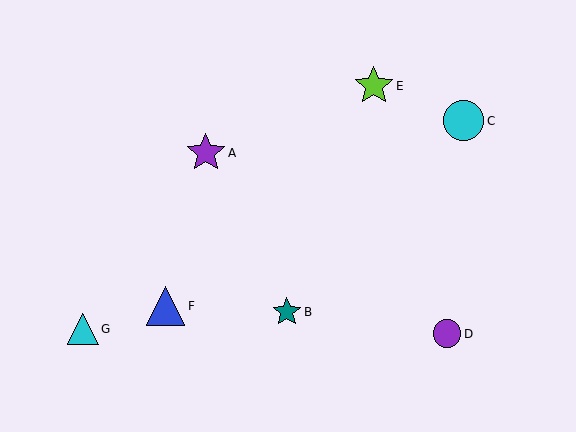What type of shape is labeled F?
Shape F is a blue triangle.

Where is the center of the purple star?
The center of the purple star is at (206, 153).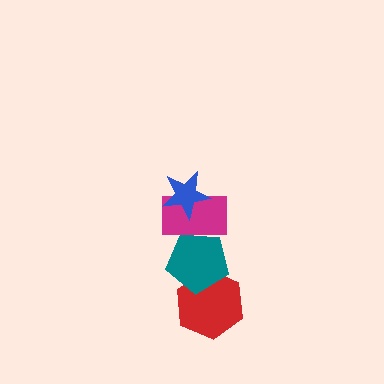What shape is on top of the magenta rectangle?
The blue star is on top of the magenta rectangle.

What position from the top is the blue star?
The blue star is 1st from the top.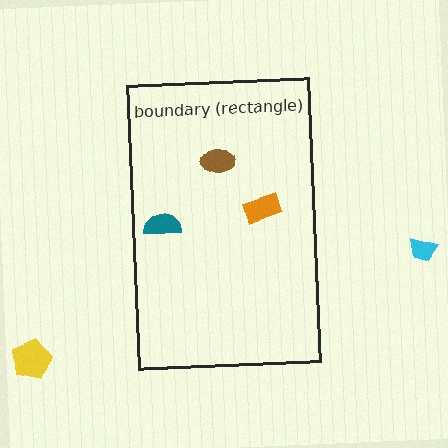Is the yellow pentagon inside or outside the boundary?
Outside.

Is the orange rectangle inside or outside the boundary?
Inside.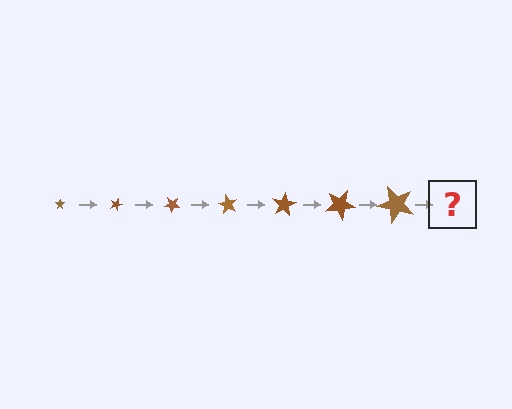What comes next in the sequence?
The next element should be a star, larger than the previous one and rotated 140 degrees from the start.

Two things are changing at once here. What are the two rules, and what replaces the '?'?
The two rules are that the star grows larger each step and it rotates 20 degrees each step. The '?' should be a star, larger than the previous one and rotated 140 degrees from the start.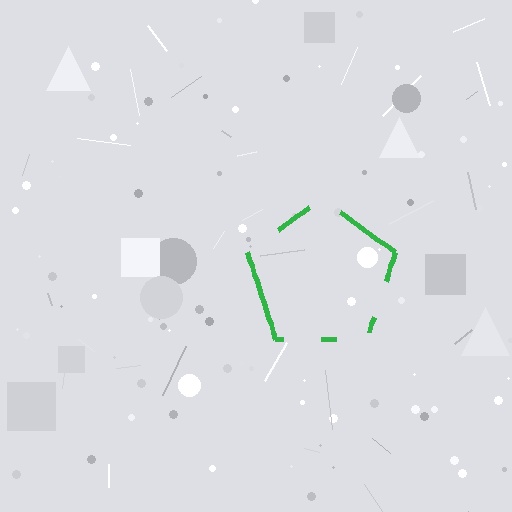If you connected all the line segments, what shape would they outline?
They would outline a pentagon.